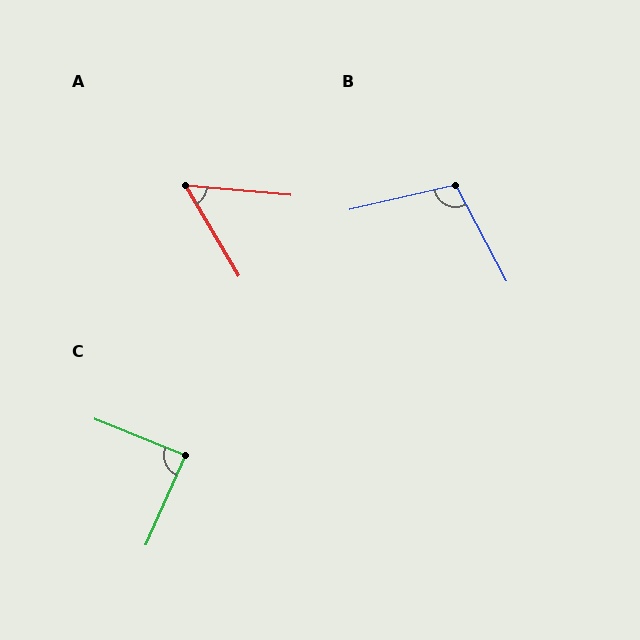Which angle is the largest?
B, at approximately 105 degrees.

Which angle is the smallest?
A, at approximately 54 degrees.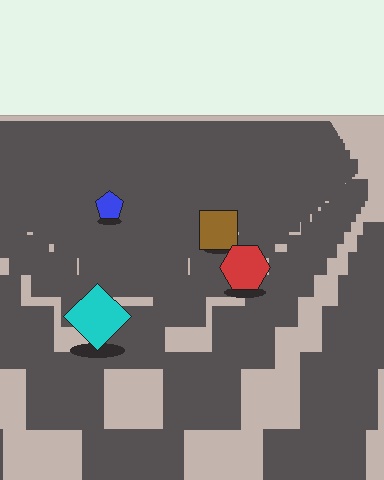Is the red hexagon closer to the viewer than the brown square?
Yes. The red hexagon is closer — you can tell from the texture gradient: the ground texture is coarser near it.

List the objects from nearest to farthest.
From nearest to farthest: the cyan diamond, the red hexagon, the brown square, the blue pentagon.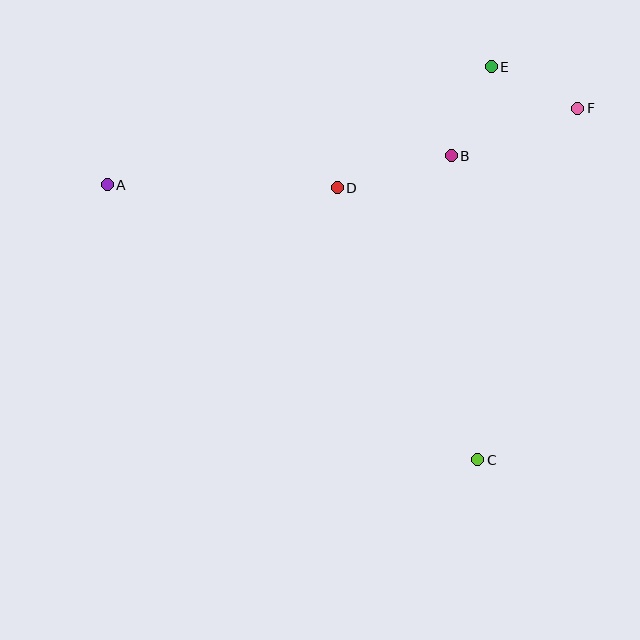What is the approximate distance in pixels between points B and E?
The distance between B and E is approximately 98 pixels.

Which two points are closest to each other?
Points E and F are closest to each other.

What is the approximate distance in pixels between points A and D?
The distance between A and D is approximately 230 pixels.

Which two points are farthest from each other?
Points A and F are farthest from each other.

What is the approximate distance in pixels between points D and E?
The distance between D and E is approximately 195 pixels.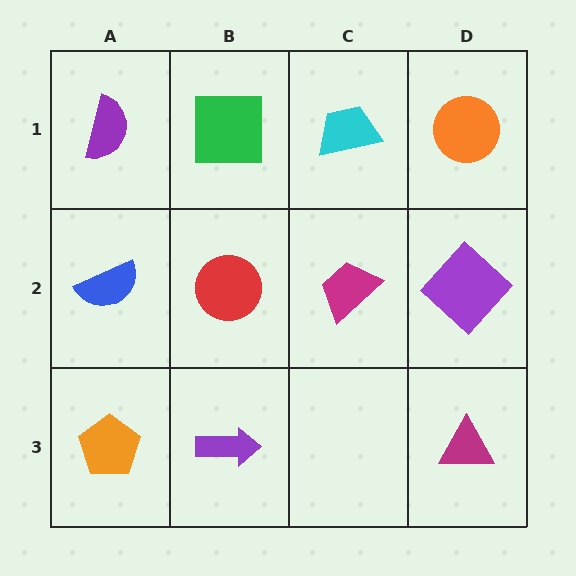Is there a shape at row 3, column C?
No, that cell is empty.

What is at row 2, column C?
A magenta trapezoid.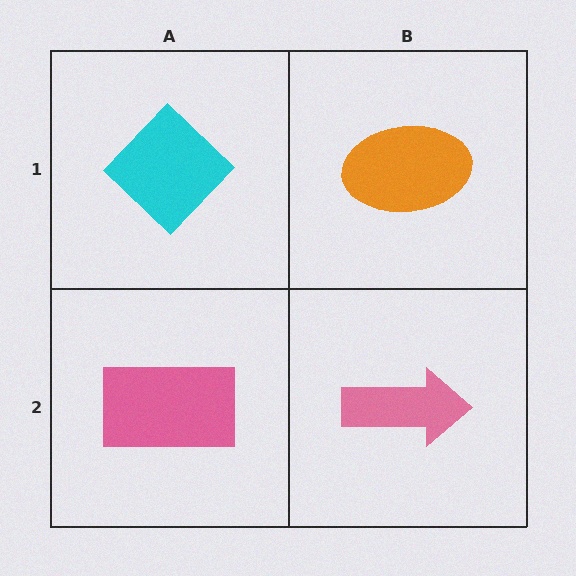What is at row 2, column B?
A pink arrow.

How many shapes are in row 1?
2 shapes.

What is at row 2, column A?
A pink rectangle.